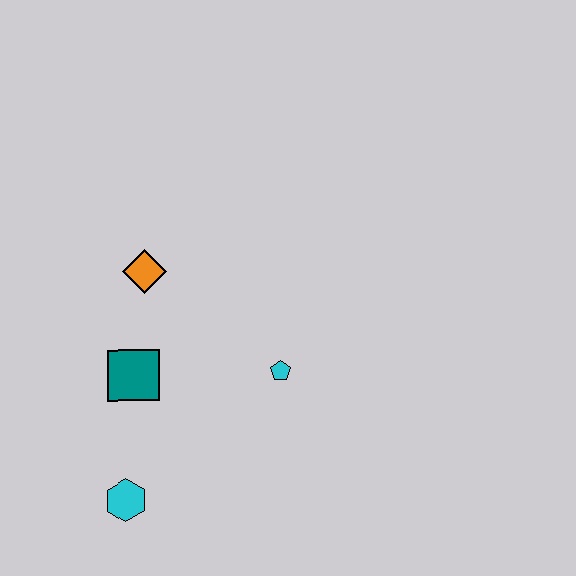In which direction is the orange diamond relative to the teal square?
The orange diamond is above the teal square.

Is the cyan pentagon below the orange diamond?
Yes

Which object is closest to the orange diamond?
The teal square is closest to the orange diamond.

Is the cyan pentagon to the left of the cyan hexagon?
No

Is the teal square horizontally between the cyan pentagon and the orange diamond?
No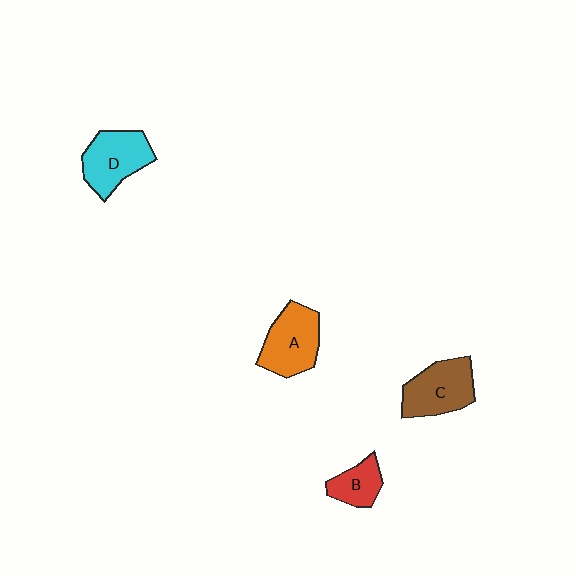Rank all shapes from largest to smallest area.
From largest to smallest: C (brown), A (orange), D (cyan), B (red).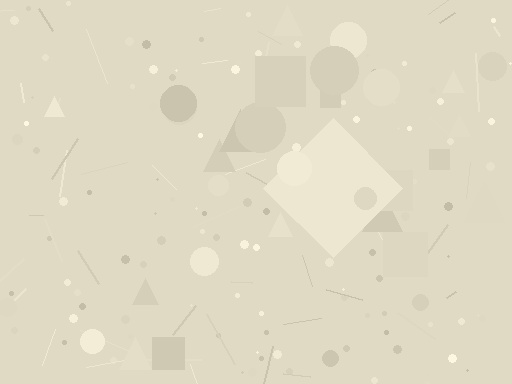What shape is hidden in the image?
A diamond is hidden in the image.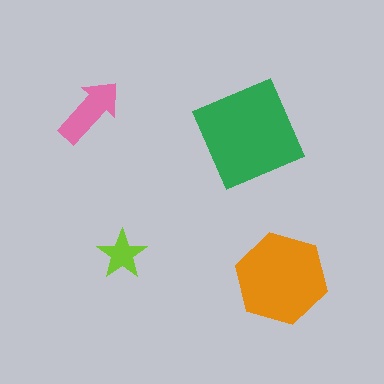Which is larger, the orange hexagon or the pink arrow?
The orange hexagon.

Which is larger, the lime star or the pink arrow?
The pink arrow.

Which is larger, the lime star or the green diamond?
The green diamond.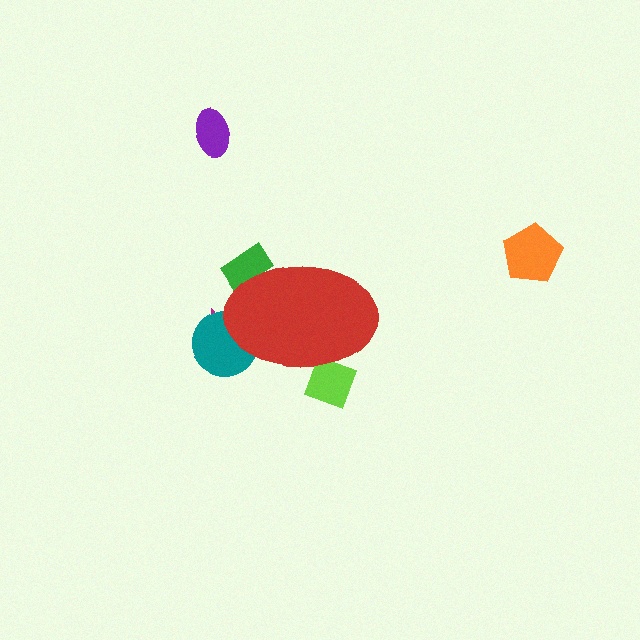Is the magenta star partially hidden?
Yes, the magenta star is partially hidden behind the red ellipse.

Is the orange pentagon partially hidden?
No, the orange pentagon is fully visible.